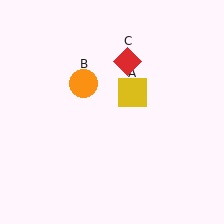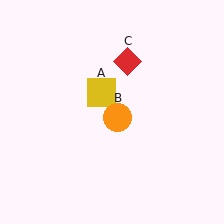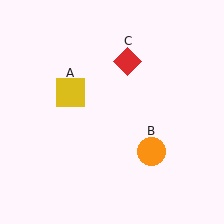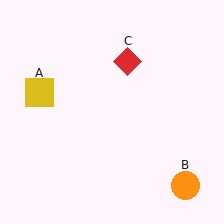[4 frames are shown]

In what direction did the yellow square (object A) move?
The yellow square (object A) moved left.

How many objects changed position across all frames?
2 objects changed position: yellow square (object A), orange circle (object B).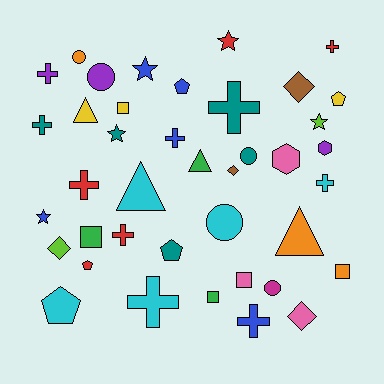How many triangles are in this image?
There are 4 triangles.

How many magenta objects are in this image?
There is 1 magenta object.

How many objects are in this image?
There are 40 objects.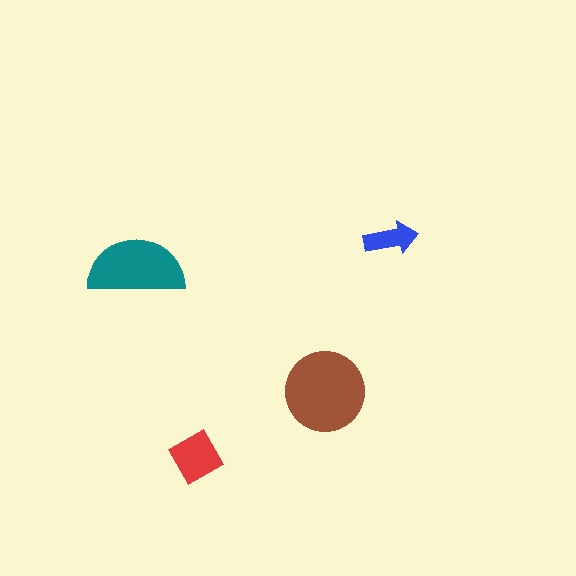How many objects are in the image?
There are 4 objects in the image.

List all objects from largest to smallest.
The brown circle, the teal semicircle, the red square, the blue arrow.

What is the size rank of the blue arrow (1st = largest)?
4th.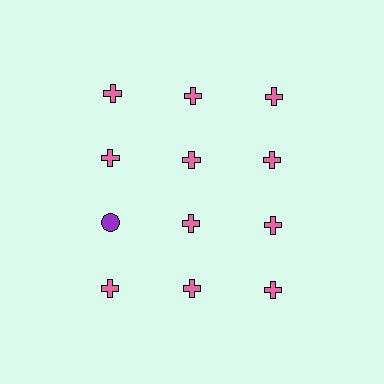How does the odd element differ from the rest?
It differs in both color (purple instead of pink) and shape (circle instead of cross).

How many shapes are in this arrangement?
There are 12 shapes arranged in a grid pattern.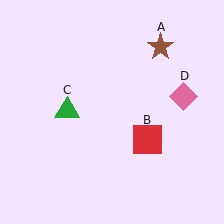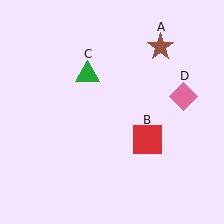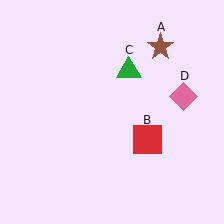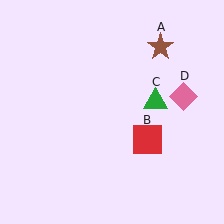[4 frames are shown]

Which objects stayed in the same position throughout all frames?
Brown star (object A) and red square (object B) and pink diamond (object D) remained stationary.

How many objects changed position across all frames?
1 object changed position: green triangle (object C).